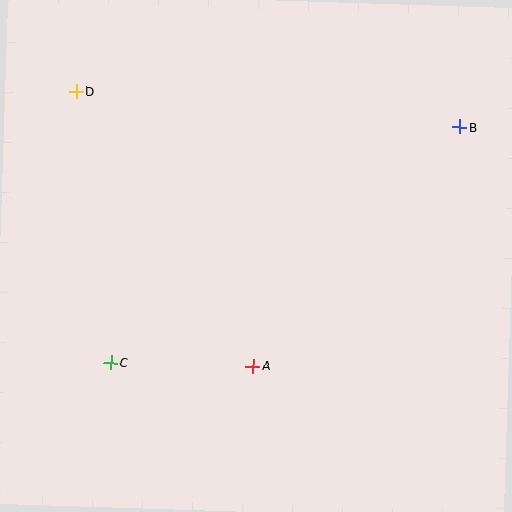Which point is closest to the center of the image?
Point A at (253, 366) is closest to the center.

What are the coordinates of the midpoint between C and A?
The midpoint between C and A is at (182, 365).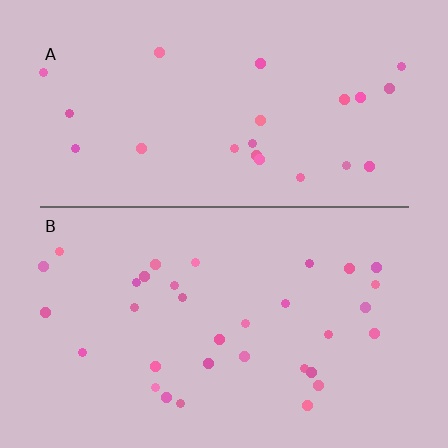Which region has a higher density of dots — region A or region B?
B (the bottom).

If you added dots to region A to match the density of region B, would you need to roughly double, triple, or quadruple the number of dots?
Approximately double.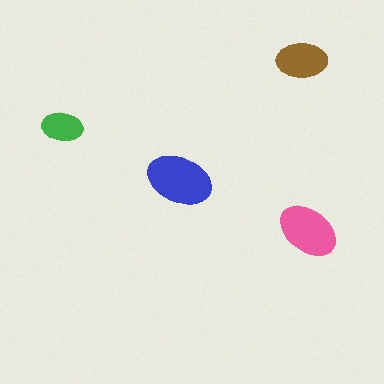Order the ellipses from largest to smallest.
the blue one, the pink one, the brown one, the green one.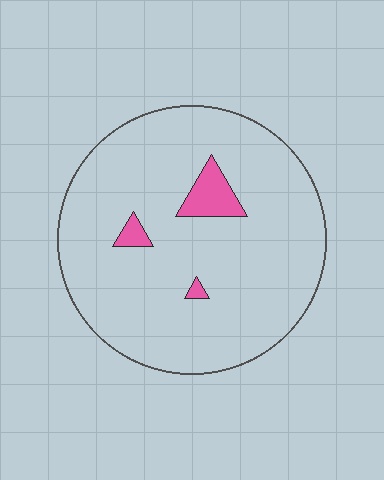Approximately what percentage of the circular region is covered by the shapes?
Approximately 5%.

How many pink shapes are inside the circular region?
3.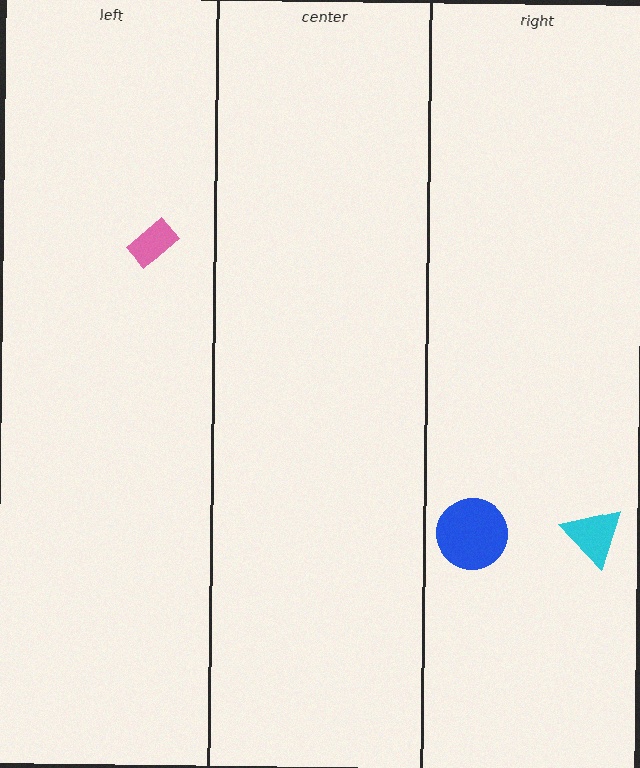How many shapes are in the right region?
2.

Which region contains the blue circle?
The right region.